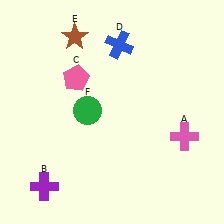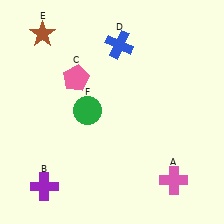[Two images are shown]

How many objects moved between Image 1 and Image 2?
2 objects moved between the two images.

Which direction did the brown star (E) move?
The brown star (E) moved left.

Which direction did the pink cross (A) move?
The pink cross (A) moved down.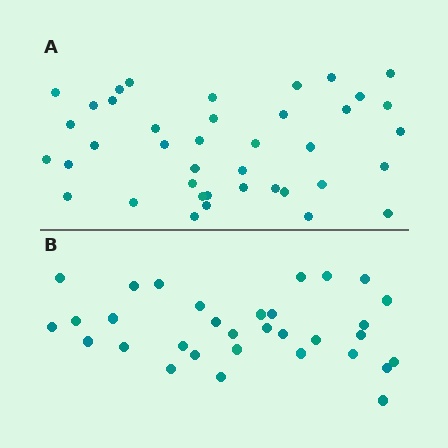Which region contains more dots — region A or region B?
Region A (the top region) has more dots.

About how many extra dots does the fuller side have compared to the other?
Region A has roughly 8 or so more dots than region B.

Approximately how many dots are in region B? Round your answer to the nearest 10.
About 30 dots. (The exact count is 32, which rounds to 30.)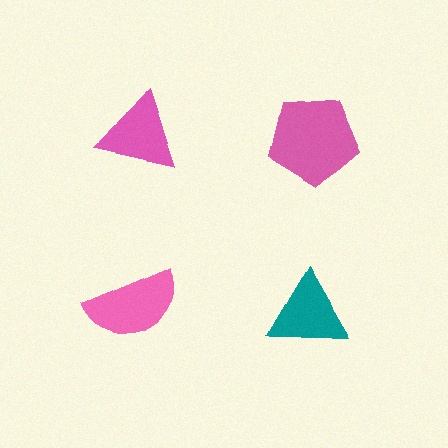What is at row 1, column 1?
A pink triangle.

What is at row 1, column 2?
A pink pentagon.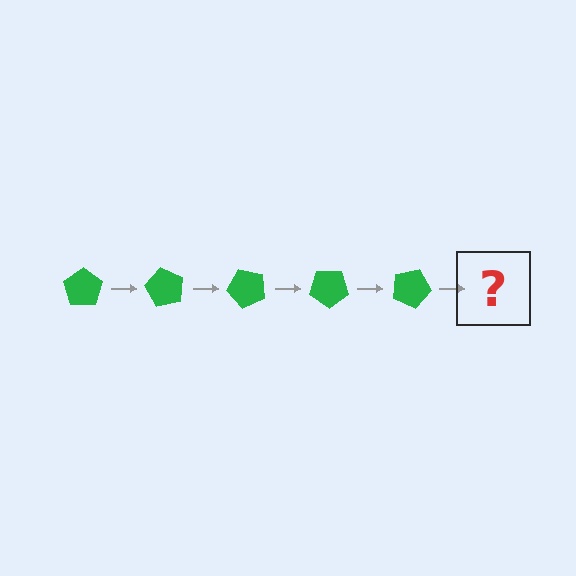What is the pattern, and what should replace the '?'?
The pattern is that the pentagon rotates 60 degrees each step. The '?' should be a green pentagon rotated 300 degrees.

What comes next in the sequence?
The next element should be a green pentagon rotated 300 degrees.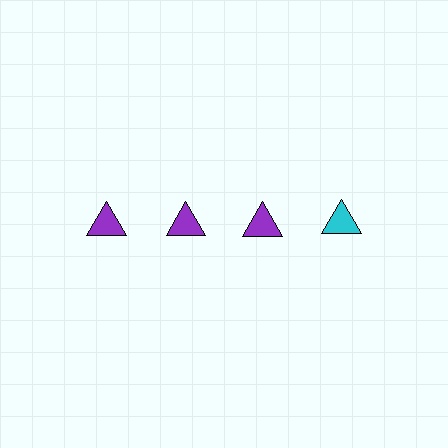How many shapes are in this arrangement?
There are 4 shapes arranged in a grid pattern.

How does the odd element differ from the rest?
It has a different color: cyan instead of purple.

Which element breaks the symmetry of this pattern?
The cyan triangle in the top row, second from right column breaks the symmetry. All other shapes are purple triangles.